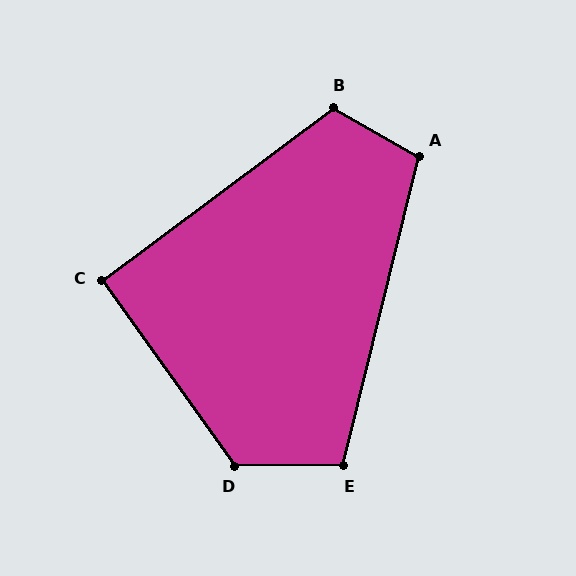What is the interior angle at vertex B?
Approximately 114 degrees (obtuse).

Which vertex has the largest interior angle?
D, at approximately 125 degrees.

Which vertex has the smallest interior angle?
C, at approximately 91 degrees.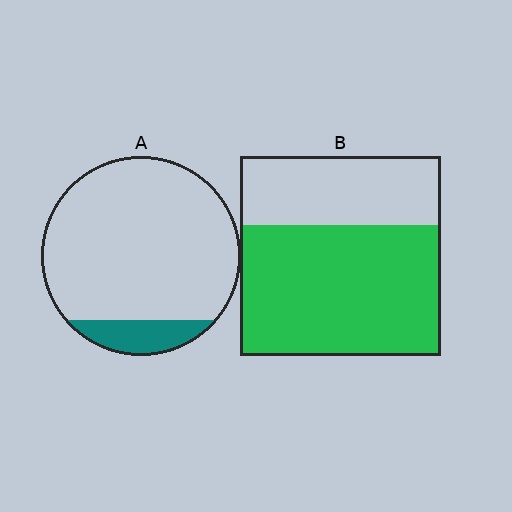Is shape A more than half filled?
No.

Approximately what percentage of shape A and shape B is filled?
A is approximately 10% and B is approximately 65%.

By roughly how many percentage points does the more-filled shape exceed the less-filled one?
By roughly 55 percentage points (B over A).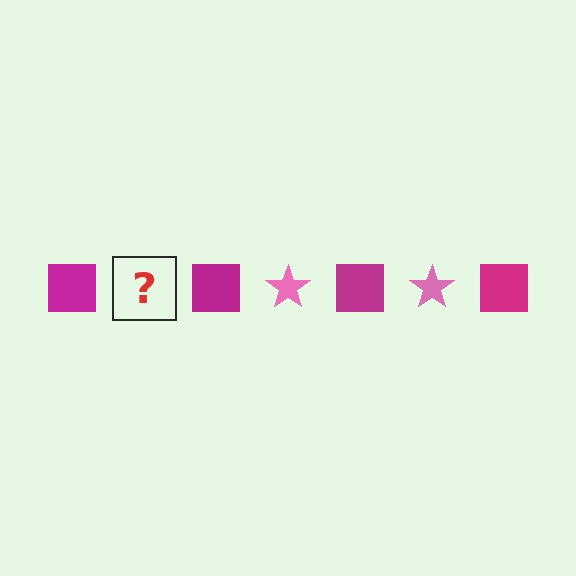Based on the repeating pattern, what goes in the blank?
The blank should be a pink star.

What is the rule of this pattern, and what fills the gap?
The rule is that the pattern alternates between magenta square and pink star. The gap should be filled with a pink star.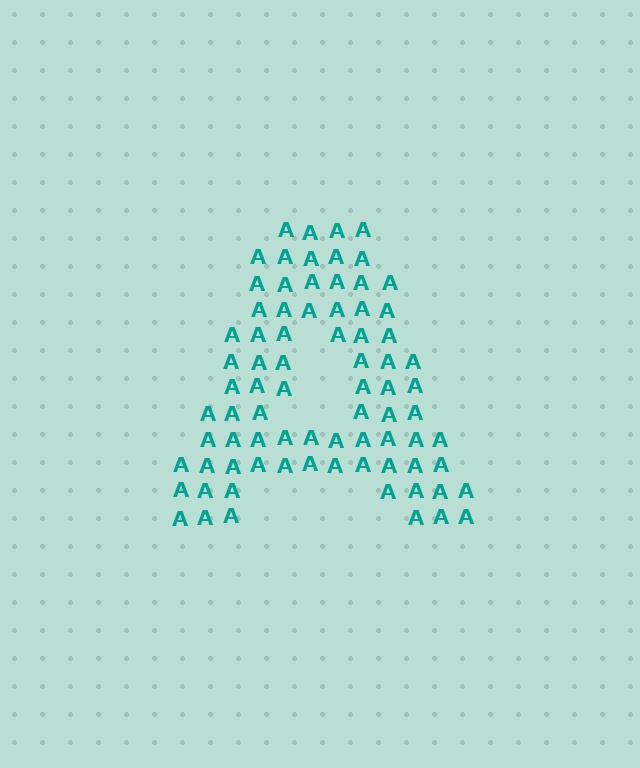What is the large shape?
The large shape is the letter A.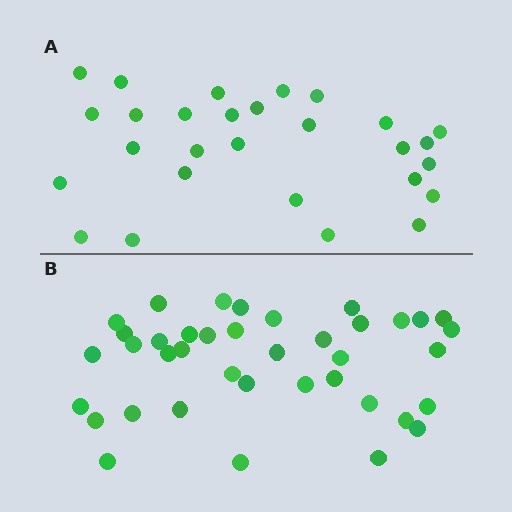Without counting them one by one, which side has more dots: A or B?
Region B (the bottom region) has more dots.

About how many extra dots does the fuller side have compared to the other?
Region B has roughly 12 or so more dots than region A.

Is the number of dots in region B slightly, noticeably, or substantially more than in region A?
Region B has noticeably more, but not dramatically so. The ratio is roughly 1.4 to 1.